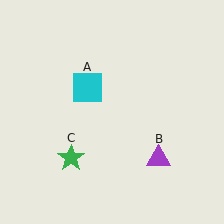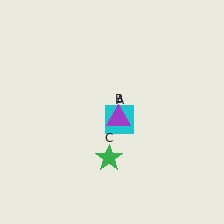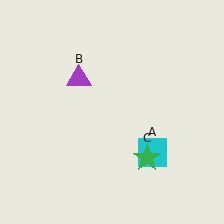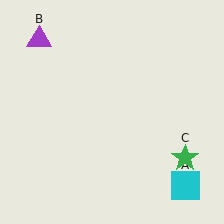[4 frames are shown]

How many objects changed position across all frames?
3 objects changed position: cyan square (object A), purple triangle (object B), green star (object C).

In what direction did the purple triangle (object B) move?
The purple triangle (object B) moved up and to the left.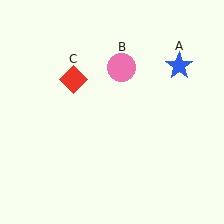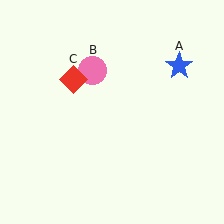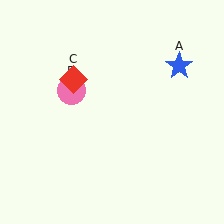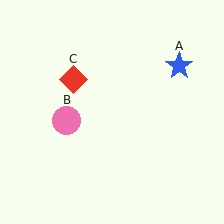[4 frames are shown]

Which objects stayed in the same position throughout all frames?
Blue star (object A) and red diamond (object C) remained stationary.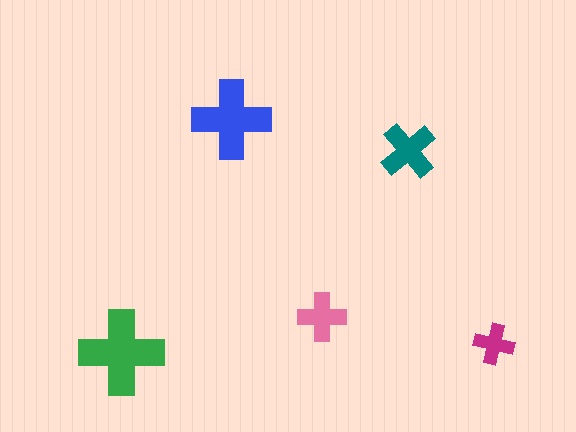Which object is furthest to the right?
The magenta cross is rightmost.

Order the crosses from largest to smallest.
the green one, the blue one, the teal one, the pink one, the magenta one.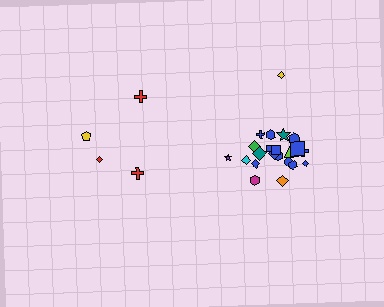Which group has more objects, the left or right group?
The right group.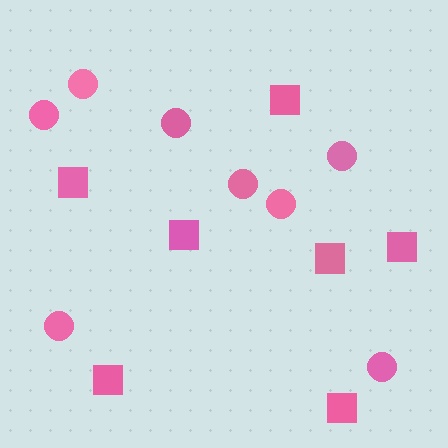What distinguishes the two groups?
There are 2 groups: one group of squares (7) and one group of circles (8).